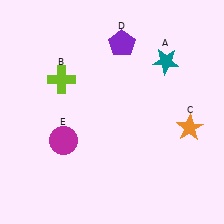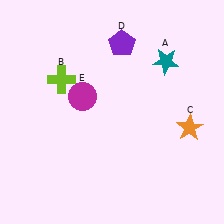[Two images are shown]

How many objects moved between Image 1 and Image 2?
1 object moved between the two images.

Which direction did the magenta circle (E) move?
The magenta circle (E) moved up.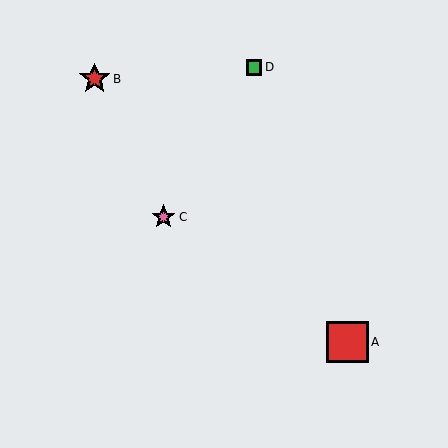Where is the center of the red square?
The center of the red square is at (347, 343).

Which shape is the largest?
The red square (labeled A) is the largest.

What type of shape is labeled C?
Shape C is a pink star.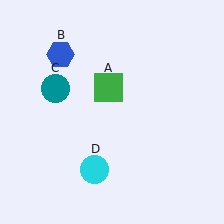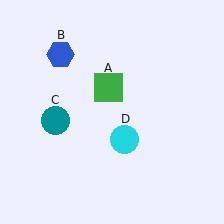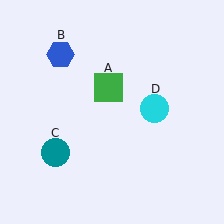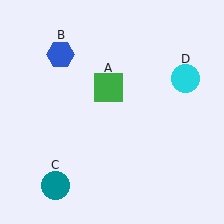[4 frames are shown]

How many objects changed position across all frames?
2 objects changed position: teal circle (object C), cyan circle (object D).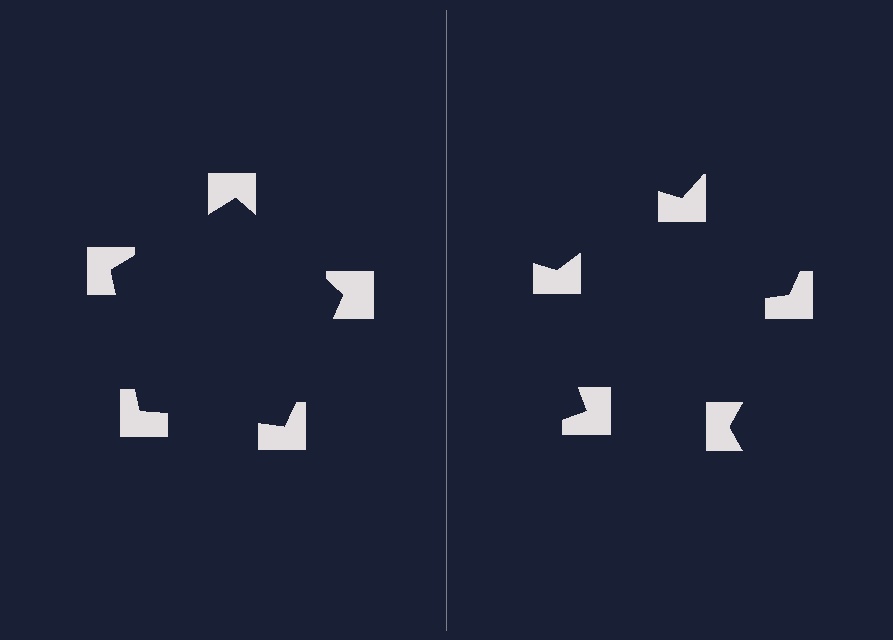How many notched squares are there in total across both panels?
10 — 5 on each side.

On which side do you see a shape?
An illusory pentagon appears on the left side. On the right side the wedge cuts are rotated, so no coherent shape forms.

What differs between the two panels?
The notched squares are positioned identically on both sides; only the wedge orientations differ. On the left they align to a pentagon; on the right they are misaligned.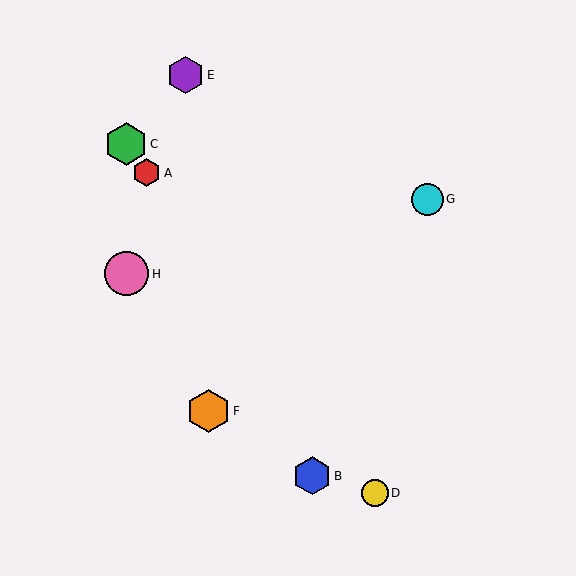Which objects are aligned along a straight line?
Objects A, C, D are aligned along a straight line.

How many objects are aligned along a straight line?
3 objects (A, C, D) are aligned along a straight line.